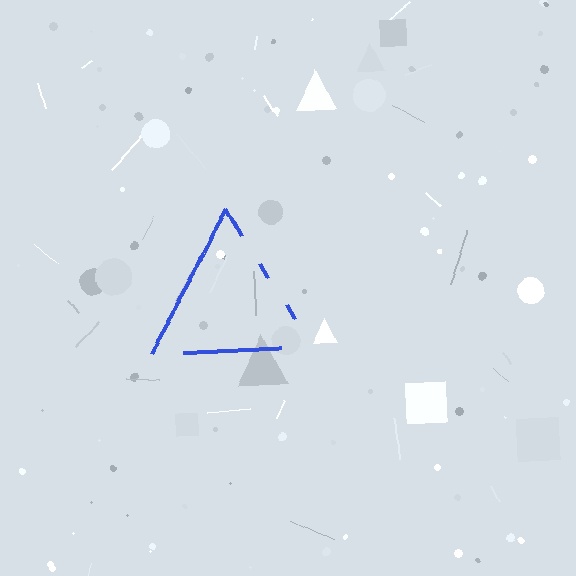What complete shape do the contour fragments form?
The contour fragments form a triangle.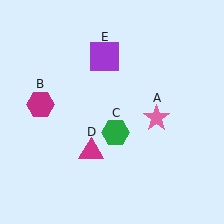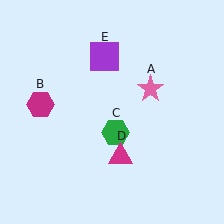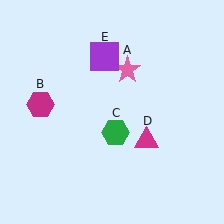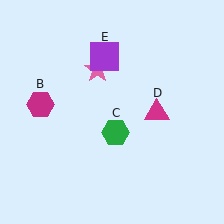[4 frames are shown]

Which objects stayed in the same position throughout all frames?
Magenta hexagon (object B) and green hexagon (object C) and purple square (object E) remained stationary.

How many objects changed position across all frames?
2 objects changed position: pink star (object A), magenta triangle (object D).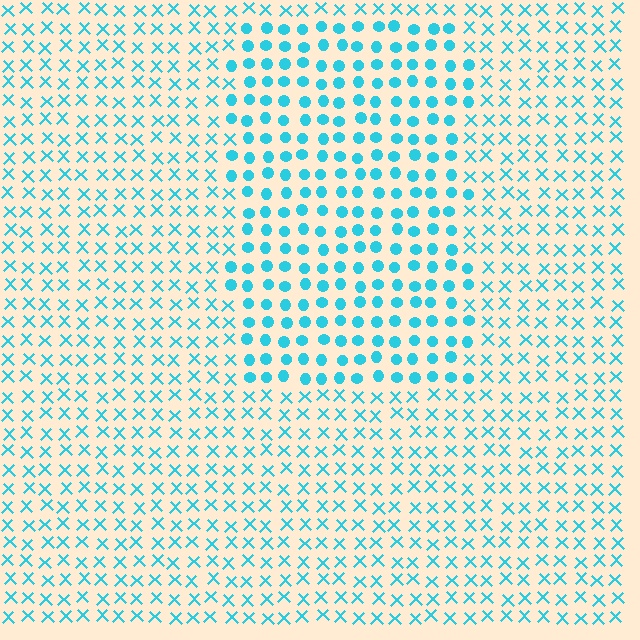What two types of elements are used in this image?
The image uses circles inside the rectangle region and X marks outside it.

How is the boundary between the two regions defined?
The boundary is defined by a change in element shape: circles inside vs. X marks outside. All elements share the same color and spacing.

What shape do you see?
I see a rectangle.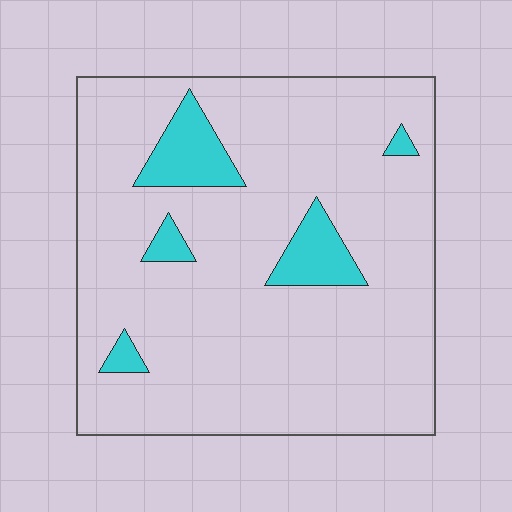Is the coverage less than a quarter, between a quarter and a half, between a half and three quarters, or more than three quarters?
Less than a quarter.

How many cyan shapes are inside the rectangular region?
5.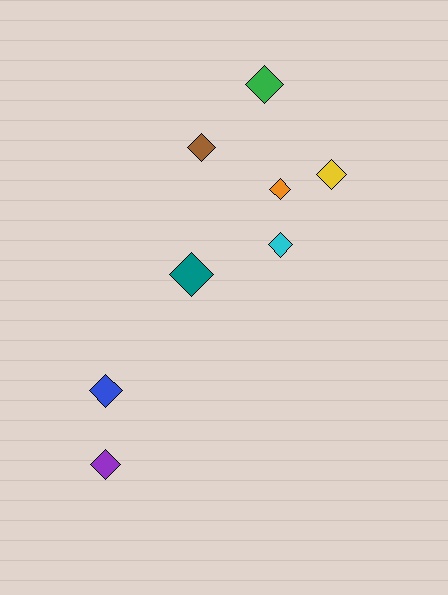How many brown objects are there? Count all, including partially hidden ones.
There is 1 brown object.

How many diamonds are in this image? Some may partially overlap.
There are 8 diamonds.